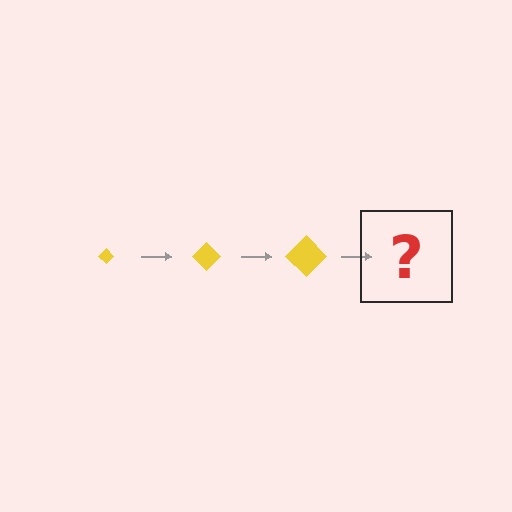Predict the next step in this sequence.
The next step is a yellow diamond, larger than the previous one.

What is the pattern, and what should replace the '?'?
The pattern is that the diamond gets progressively larger each step. The '?' should be a yellow diamond, larger than the previous one.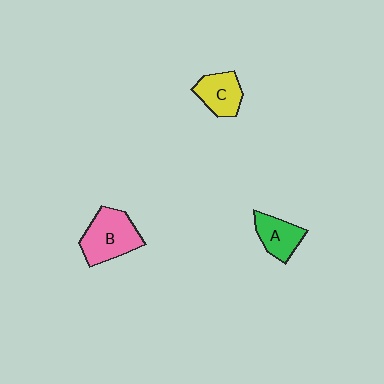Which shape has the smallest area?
Shape A (green).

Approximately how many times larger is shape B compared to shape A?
Approximately 1.5 times.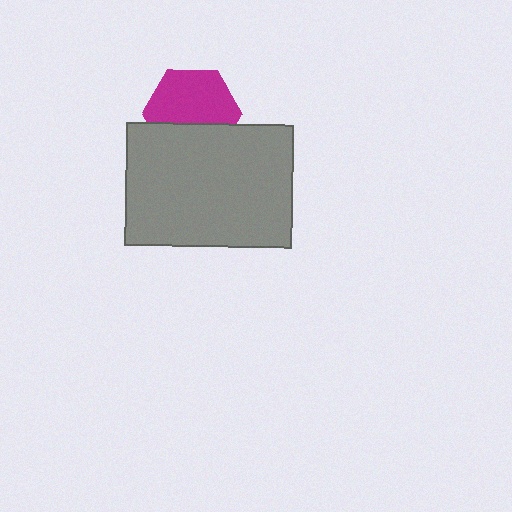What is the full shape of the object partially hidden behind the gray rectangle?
The partially hidden object is a magenta hexagon.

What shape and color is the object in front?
The object in front is a gray rectangle.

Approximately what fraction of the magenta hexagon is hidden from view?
Roughly 38% of the magenta hexagon is hidden behind the gray rectangle.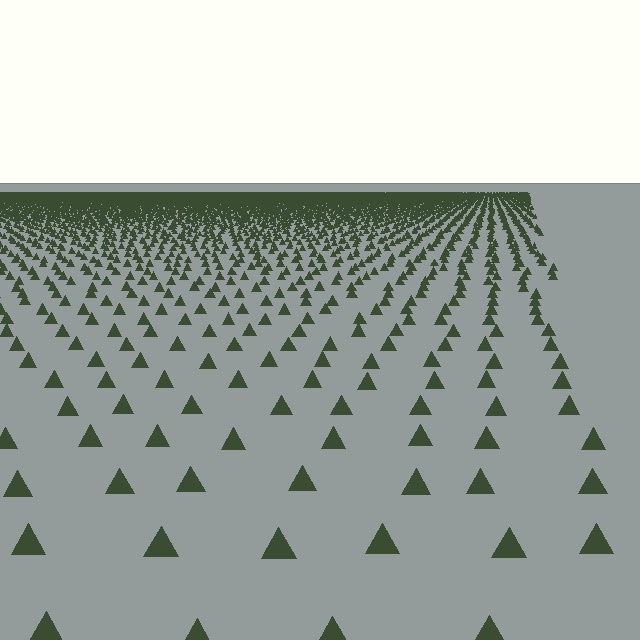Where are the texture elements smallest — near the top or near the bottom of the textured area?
Near the top.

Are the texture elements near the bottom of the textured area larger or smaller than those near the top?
Larger. Near the bottom, elements are closer to the viewer and appear at a bigger on-screen size.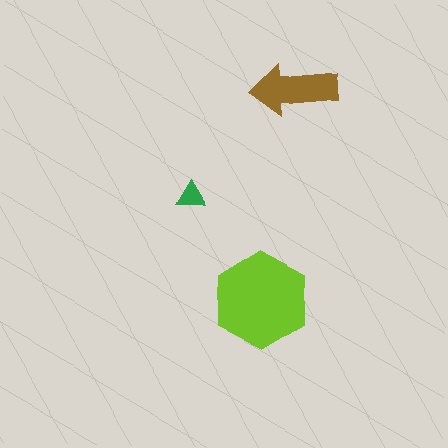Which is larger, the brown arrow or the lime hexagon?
The lime hexagon.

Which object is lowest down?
The lime hexagon is bottommost.